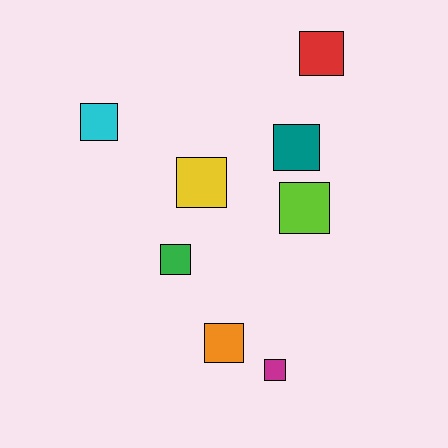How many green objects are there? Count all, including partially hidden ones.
There is 1 green object.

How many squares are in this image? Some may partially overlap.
There are 8 squares.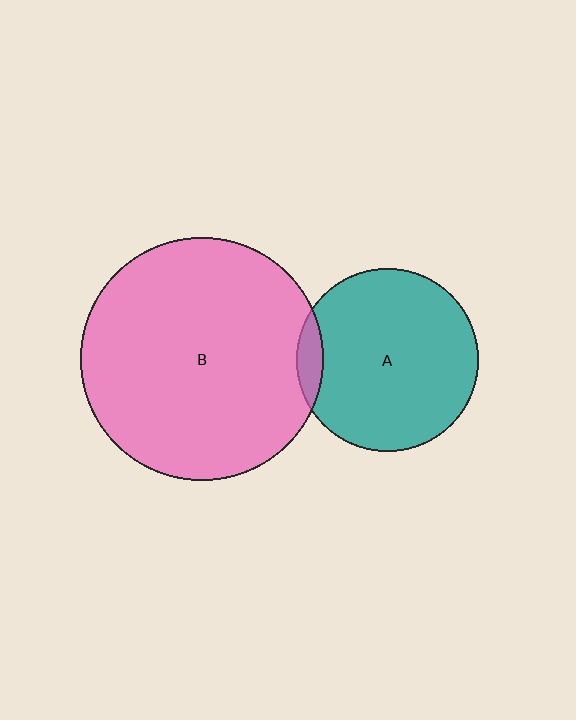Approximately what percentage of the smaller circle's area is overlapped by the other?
Approximately 5%.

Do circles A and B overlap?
Yes.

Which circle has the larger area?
Circle B (pink).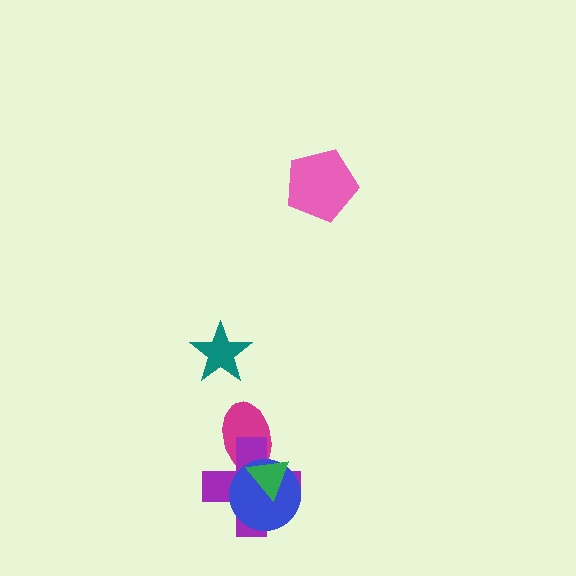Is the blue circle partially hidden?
Yes, it is partially covered by another shape.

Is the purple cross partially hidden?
Yes, it is partially covered by another shape.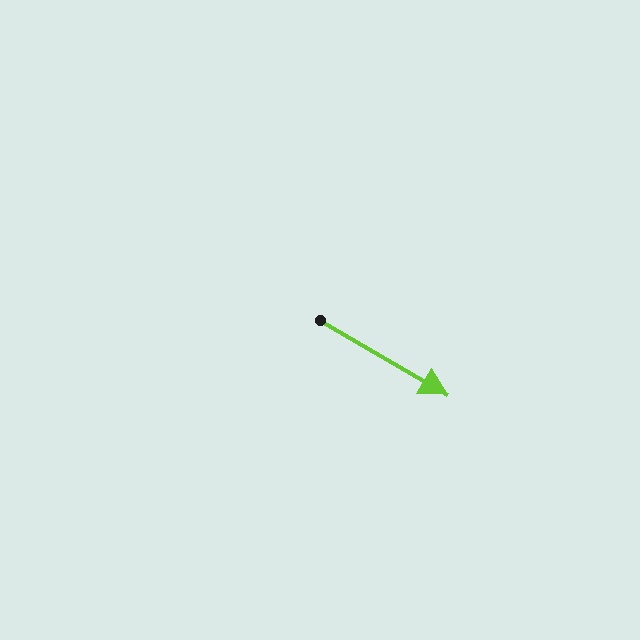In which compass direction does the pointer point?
Southeast.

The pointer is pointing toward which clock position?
Roughly 4 o'clock.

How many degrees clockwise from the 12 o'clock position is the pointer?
Approximately 120 degrees.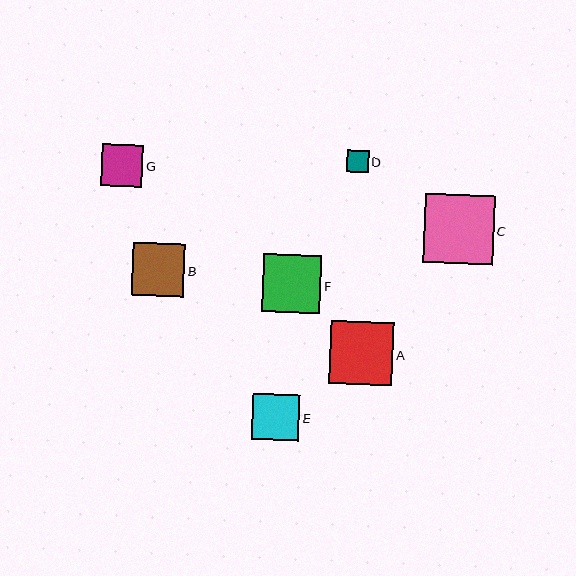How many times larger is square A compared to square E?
Square A is approximately 1.4 times the size of square E.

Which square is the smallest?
Square D is the smallest with a size of approximately 22 pixels.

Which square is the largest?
Square C is the largest with a size of approximately 70 pixels.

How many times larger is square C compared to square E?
Square C is approximately 1.5 times the size of square E.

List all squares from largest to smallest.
From largest to smallest: C, A, F, B, E, G, D.